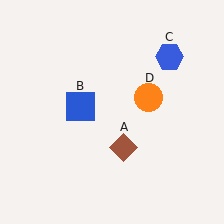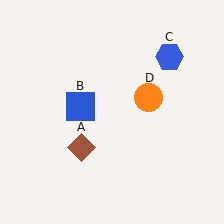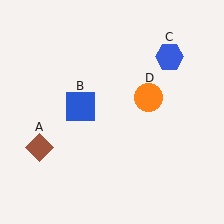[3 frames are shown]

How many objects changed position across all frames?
1 object changed position: brown diamond (object A).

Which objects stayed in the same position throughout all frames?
Blue square (object B) and blue hexagon (object C) and orange circle (object D) remained stationary.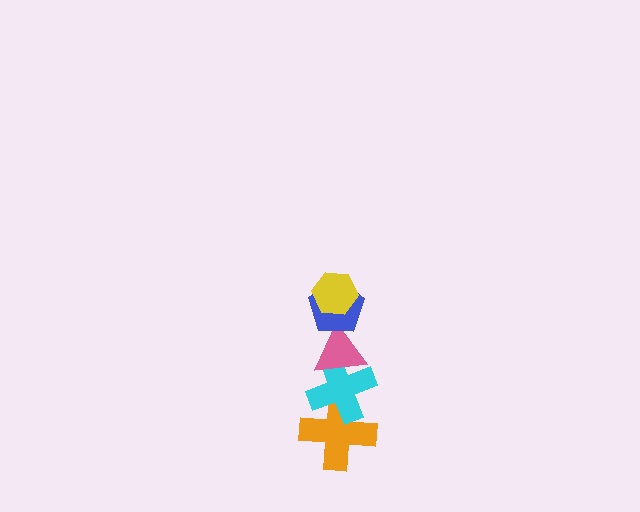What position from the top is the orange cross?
The orange cross is 5th from the top.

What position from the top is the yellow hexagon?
The yellow hexagon is 1st from the top.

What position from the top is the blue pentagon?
The blue pentagon is 2nd from the top.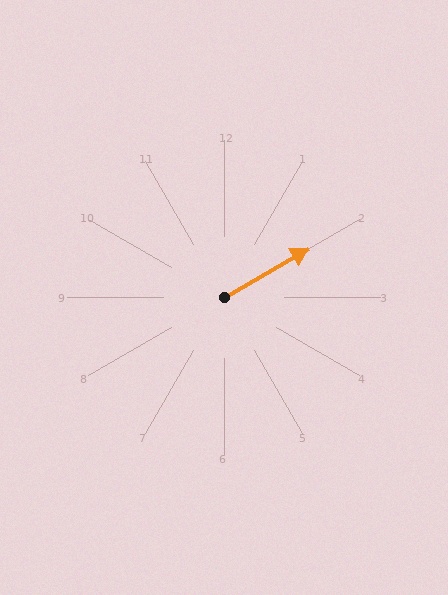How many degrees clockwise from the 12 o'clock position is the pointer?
Approximately 60 degrees.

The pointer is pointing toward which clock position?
Roughly 2 o'clock.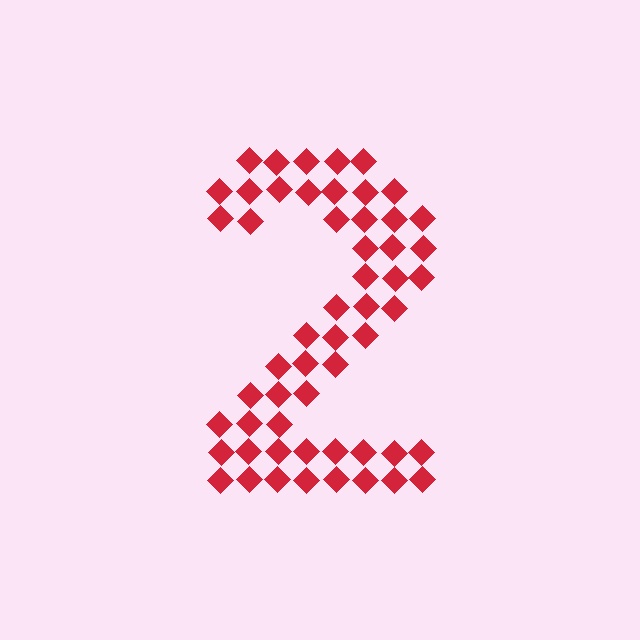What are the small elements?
The small elements are diamonds.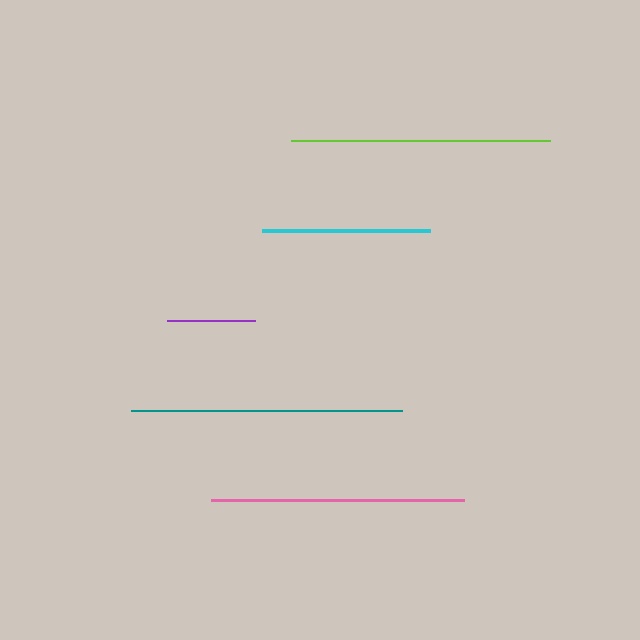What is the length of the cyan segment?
The cyan segment is approximately 168 pixels long.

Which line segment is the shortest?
The purple line is the shortest at approximately 88 pixels.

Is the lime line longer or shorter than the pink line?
The lime line is longer than the pink line.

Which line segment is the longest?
The teal line is the longest at approximately 271 pixels.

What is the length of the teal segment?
The teal segment is approximately 271 pixels long.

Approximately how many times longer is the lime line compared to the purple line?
The lime line is approximately 2.9 times the length of the purple line.